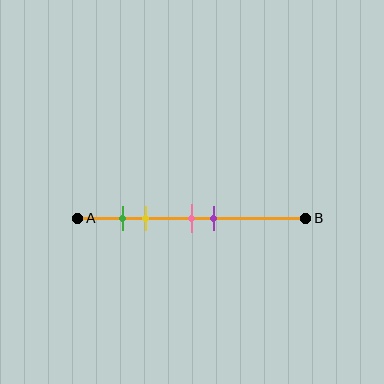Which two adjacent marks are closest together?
The green and yellow marks are the closest adjacent pair.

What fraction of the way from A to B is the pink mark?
The pink mark is approximately 50% (0.5) of the way from A to B.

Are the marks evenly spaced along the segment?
No, the marks are not evenly spaced.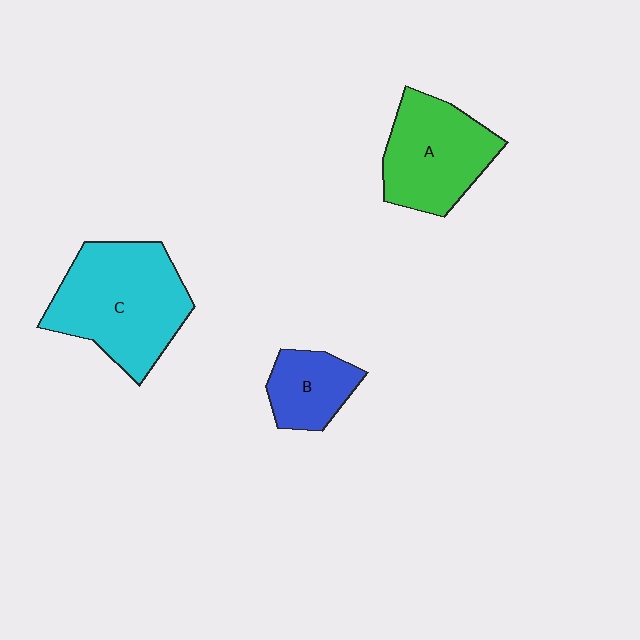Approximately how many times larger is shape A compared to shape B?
Approximately 1.8 times.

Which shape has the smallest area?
Shape B (blue).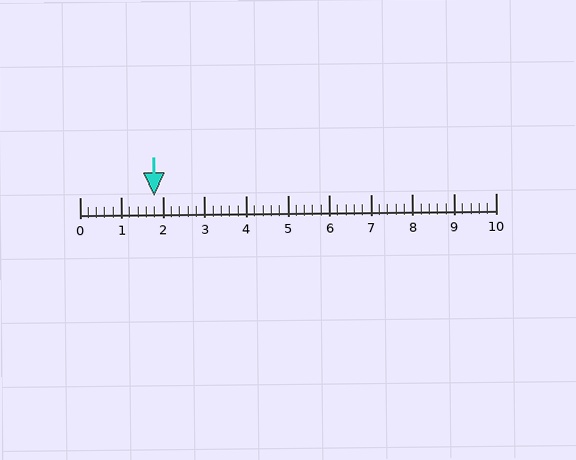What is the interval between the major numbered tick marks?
The major tick marks are spaced 1 units apart.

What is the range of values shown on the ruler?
The ruler shows values from 0 to 10.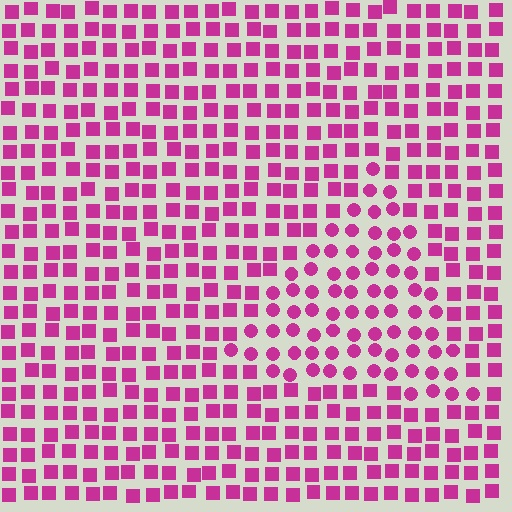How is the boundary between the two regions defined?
The boundary is defined by a change in element shape: circles inside vs. squares outside. All elements share the same color and spacing.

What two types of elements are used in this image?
The image uses circles inside the triangle region and squares outside it.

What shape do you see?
I see a triangle.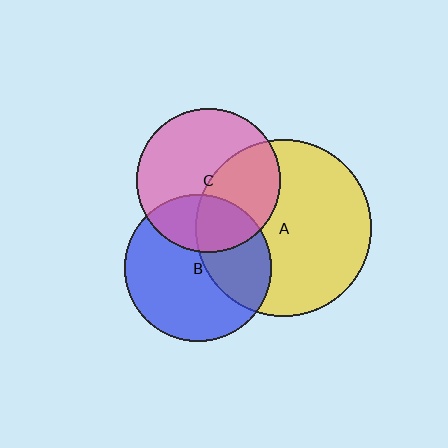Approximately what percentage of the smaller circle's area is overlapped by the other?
Approximately 40%.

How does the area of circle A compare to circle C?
Approximately 1.5 times.